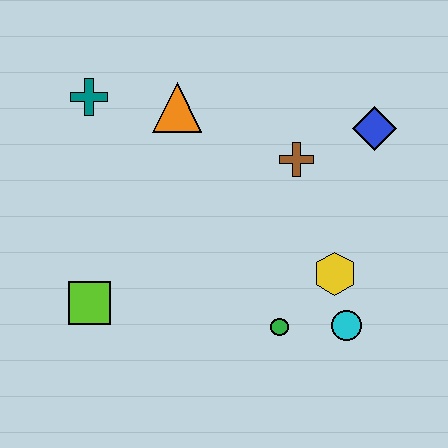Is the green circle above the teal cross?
No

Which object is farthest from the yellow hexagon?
The teal cross is farthest from the yellow hexagon.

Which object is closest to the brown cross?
The blue diamond is closest to the brown cross.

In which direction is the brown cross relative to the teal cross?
The brown cross is to the right of the teal cross.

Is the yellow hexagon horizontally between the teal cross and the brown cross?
No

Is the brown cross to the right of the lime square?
Yes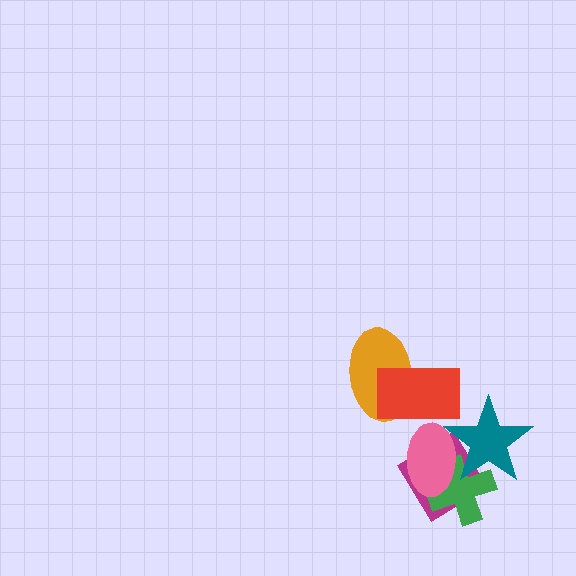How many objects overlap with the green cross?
3 objects overlap with the green cross.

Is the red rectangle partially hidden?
No, no other shape covers it.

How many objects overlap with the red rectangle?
2 objects overlap with the red rectangle.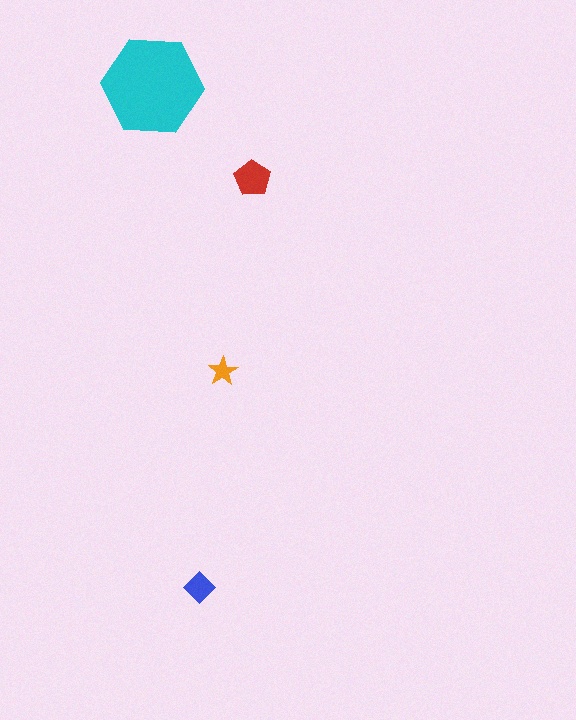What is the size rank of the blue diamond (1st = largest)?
3rd.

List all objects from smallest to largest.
The orange star, the blue diamond, the red pentagon, the cyan hexagon.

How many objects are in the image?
There are 4 objects in the image.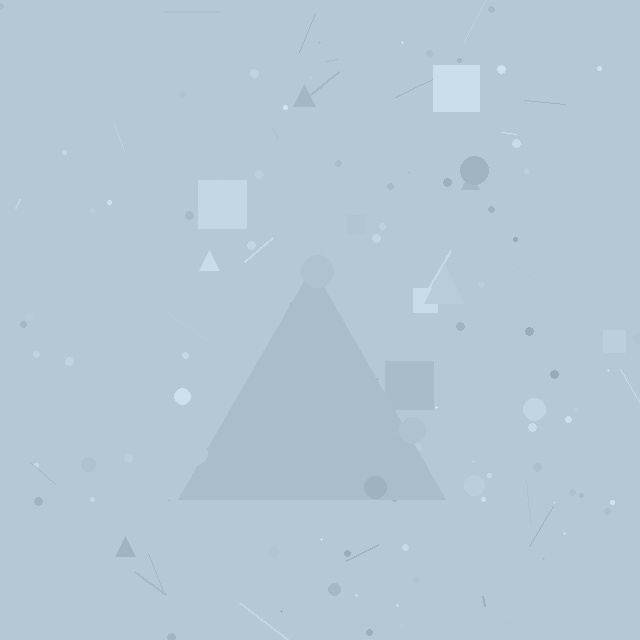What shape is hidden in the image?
A triangle is hidden in the image.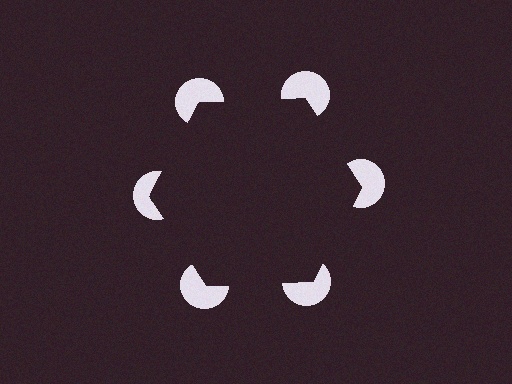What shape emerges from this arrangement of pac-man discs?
An illusory hexagon — its edges are inferred from the aligned wedge cuts in the pac-man discs, not physically drawn.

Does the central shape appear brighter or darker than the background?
It typically appears slightly darker than the background, even though no actual brightness change is drawn.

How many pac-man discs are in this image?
There are 6 — one at each vertex of the illusory hexagon.